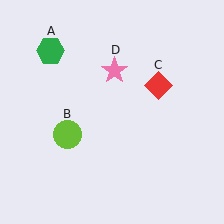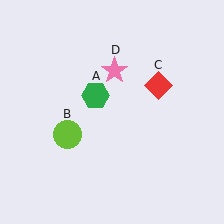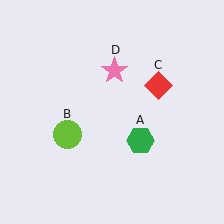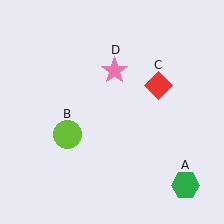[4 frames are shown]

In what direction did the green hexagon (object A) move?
The green hexagon (object A) moved down and to the right.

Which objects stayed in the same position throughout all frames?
Lime circle (object B) and red diamond (object C) and pink star (object D) remained stationary.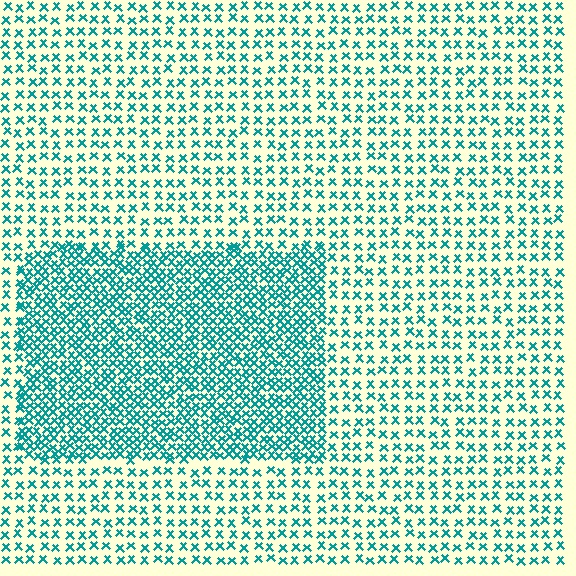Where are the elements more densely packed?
The elements are more densely packed inside the rectangle boundary.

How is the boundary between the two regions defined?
The boundary is defined by a change in element density (approximately 2.3x ratio). All elements are the same color, size, and shape.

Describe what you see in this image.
The image contains small teal elements arranged at two different densities. A rectangle-shaped region is visible where the elements are more densely packed than the surrounding area.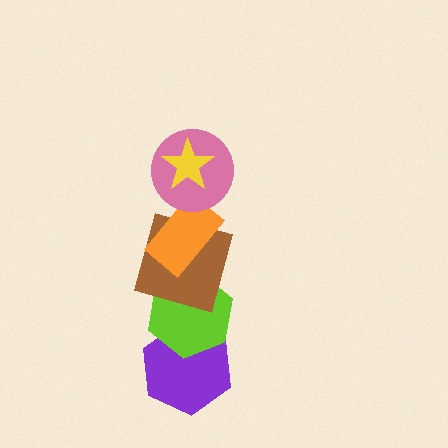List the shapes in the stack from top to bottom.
From top to bottom: the yellow star, the pink circle, the orange rectangle, the brown square, the lime hexagon, the purple hexagon.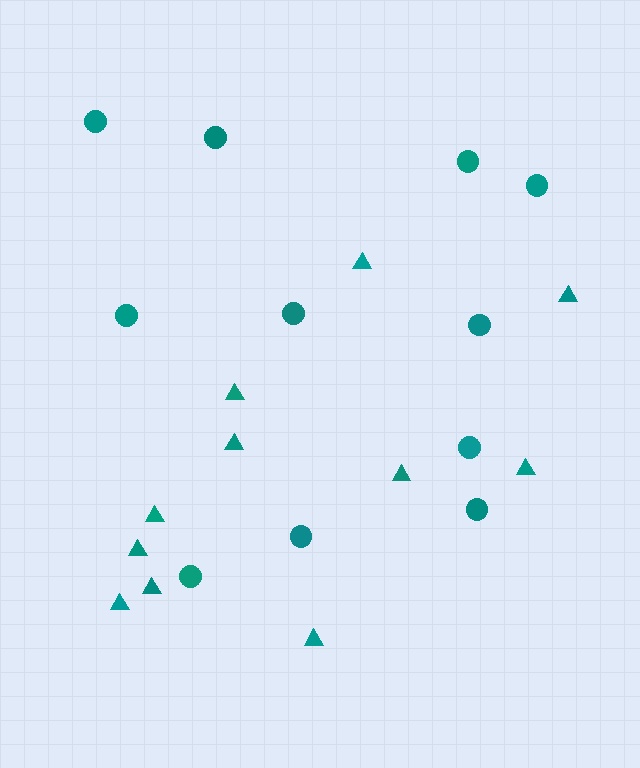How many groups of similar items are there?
There are 2 groups: one group of circles (11) and one group of triangles (11).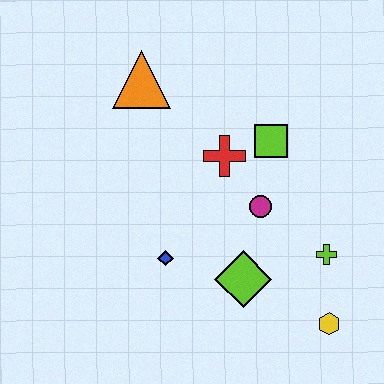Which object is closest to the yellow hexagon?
The lime cross is closest to the yellow hexagon.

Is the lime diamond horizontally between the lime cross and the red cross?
Yes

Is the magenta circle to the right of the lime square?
No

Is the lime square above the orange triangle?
No